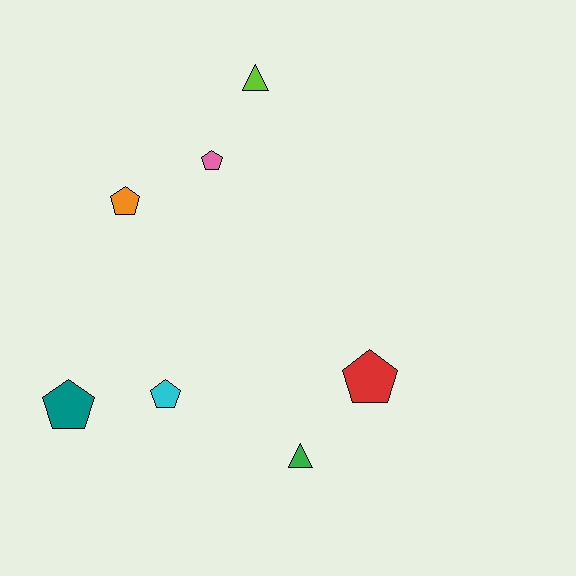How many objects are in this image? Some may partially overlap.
There are 7 objects.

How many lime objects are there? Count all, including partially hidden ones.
There is 1 lime object.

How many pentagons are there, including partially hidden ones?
There are 5 pentagons.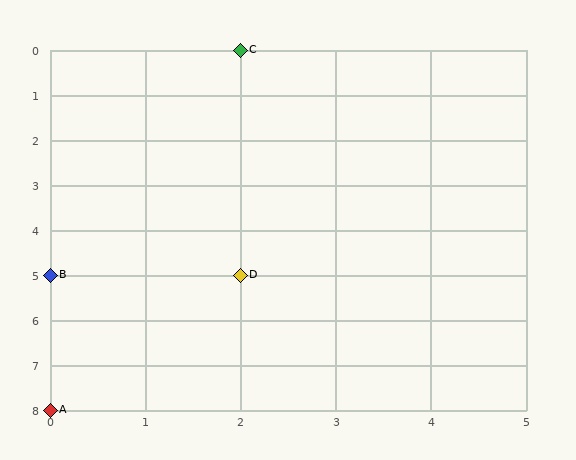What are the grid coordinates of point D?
Point D is at grid coordinates (2, 5).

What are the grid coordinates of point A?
Point A is at grid coordinates (0, 8).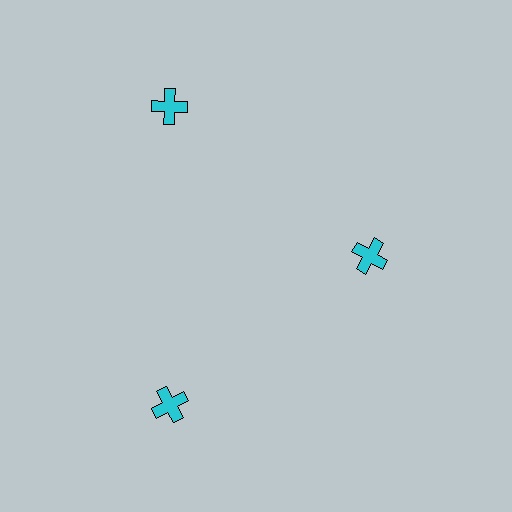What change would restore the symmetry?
The symmetry would be restored by moving it outward, back onto the ring so that all 3 crosses sit at equal angles and equal distance from the center.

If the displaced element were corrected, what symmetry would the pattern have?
It would have 3-fold rotational symmetry — the pattern would map onto itself every 120 degrees.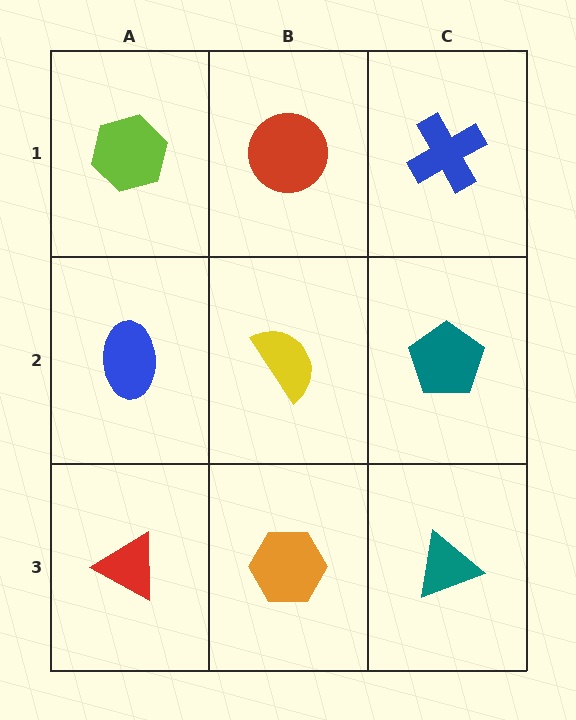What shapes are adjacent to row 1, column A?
A blue ellipse (row 2, column A), a red circle (row 1, column B).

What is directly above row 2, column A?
A lime hexagon.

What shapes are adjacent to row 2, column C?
A blue cross (row 1, column C), a teal triangle (row 3, column C), a yellow semicircle (row 2, column B).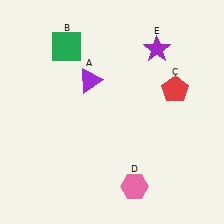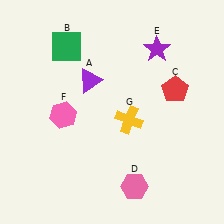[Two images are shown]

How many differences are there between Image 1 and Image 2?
There are 2 differences between the two images.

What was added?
A pink hexagon (F), a yellow cross (G) were added in Image 2.